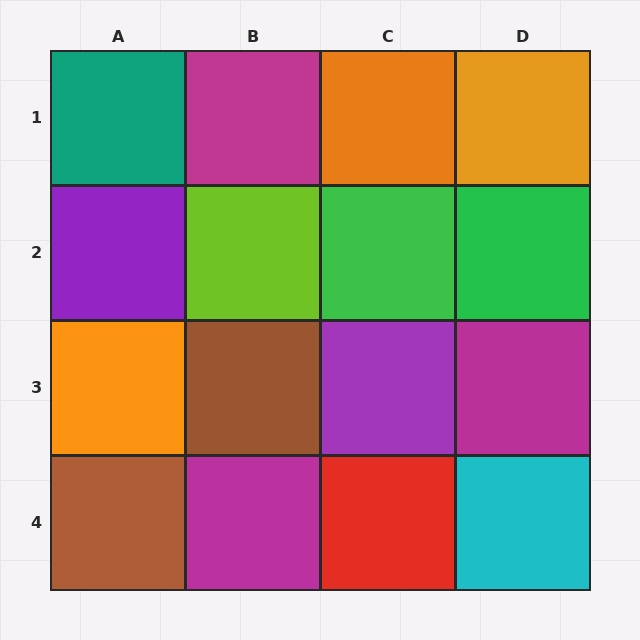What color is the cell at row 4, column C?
Red.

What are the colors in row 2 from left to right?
Purple, lime, green, green.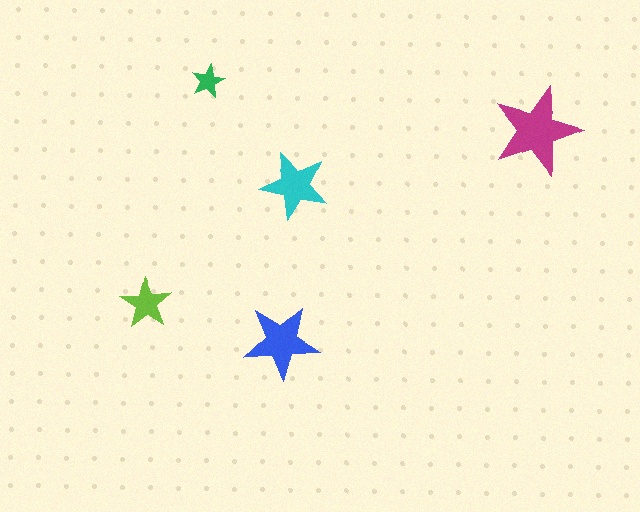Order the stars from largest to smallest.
the magenta one, the blue one, the cyan one, the lime one, the green one.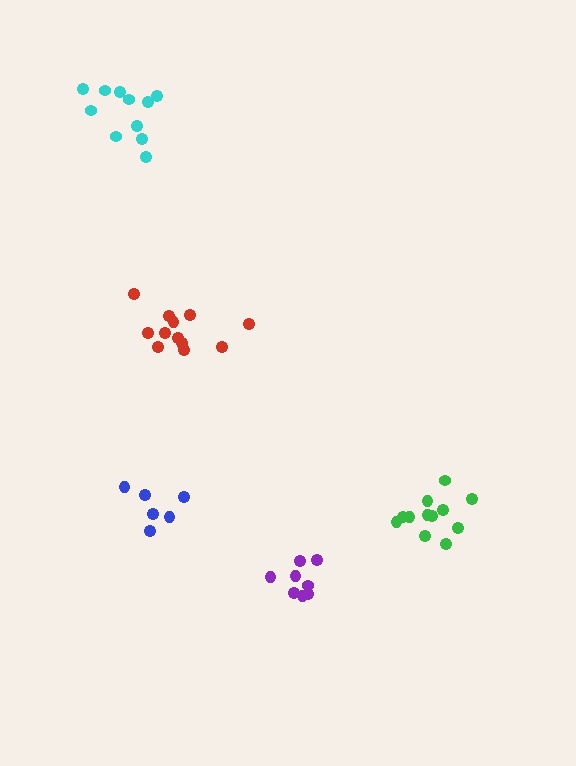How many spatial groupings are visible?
There are 5 spatial groupings.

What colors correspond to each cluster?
The clusters are colored: purple, blue, red, green, cyan.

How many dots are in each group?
Group 1: 8 dots, Group 2: 6 dots, Group 3: 12 dots, Group 4: 12 dots, Group 5: 11 dots (49 total).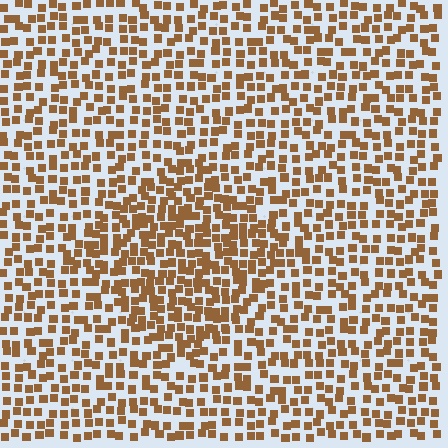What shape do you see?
I see a diamond.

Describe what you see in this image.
The image contains small brown elements arranged at two different densities. A diamond-shaped region is visible where the elements are more densely packed than the surrounding area.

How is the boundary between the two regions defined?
The boundary is defined by a change in element density (approximately 1.6x ratio). All elements are the same color, size, and shape.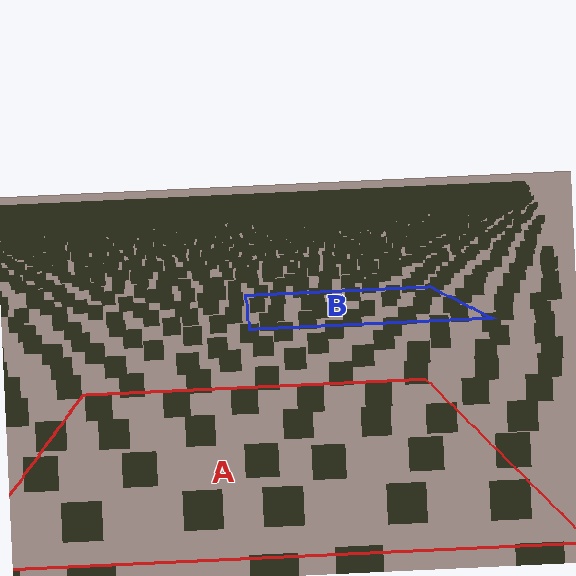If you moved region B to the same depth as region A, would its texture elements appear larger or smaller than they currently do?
They would appear larger. At a closer depth, the same texture elements are projected at a bigger on-screen size.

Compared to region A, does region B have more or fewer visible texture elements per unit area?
Region B has more texture elements per unit area — they are packed more densely because it is farther away.